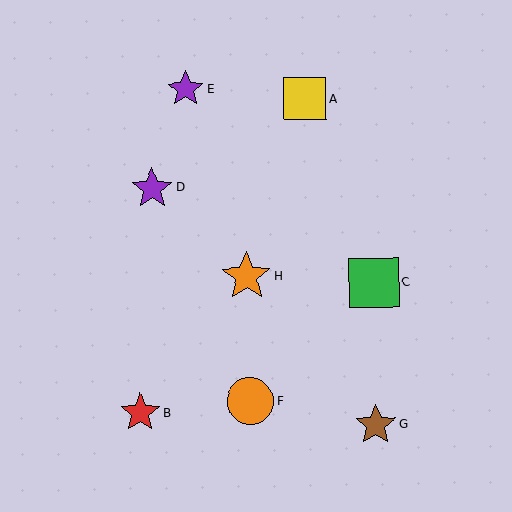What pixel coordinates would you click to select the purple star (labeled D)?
Click at (152, 188) to select the purple star D.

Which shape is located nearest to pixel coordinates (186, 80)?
The purple star (labeled E) at (185, 89) is nearest to that location.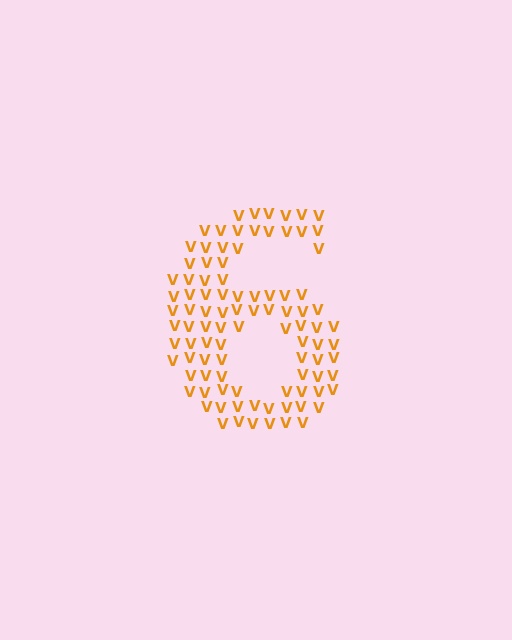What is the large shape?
The large shape is the digit 6.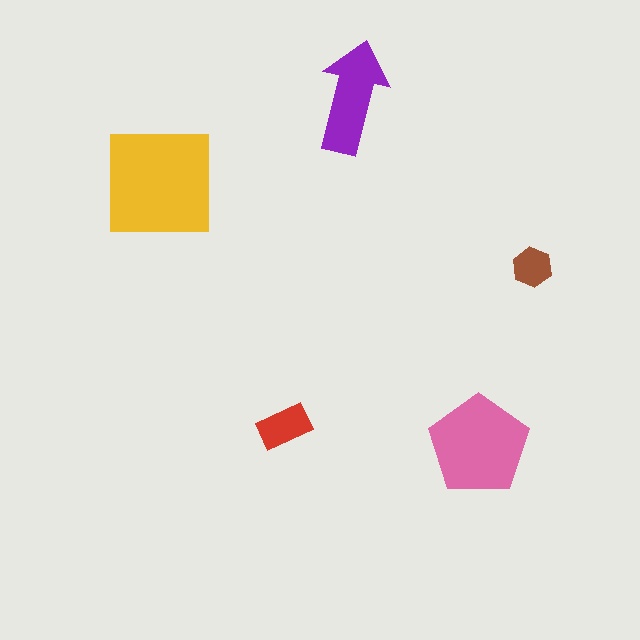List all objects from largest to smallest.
The yellow square, the pink pentagon, the purple arrow, the red rectangle, the brown hexagon.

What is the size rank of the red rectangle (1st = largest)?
4th.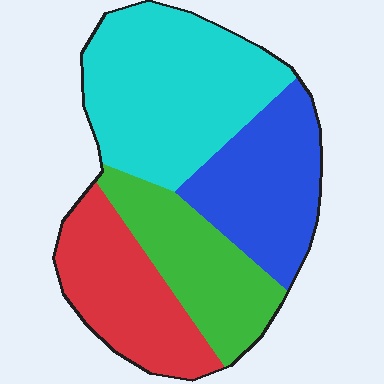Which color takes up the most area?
Cyan, at roughly 35%.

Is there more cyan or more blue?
Cyan.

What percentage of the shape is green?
Green covers 20% of the shape.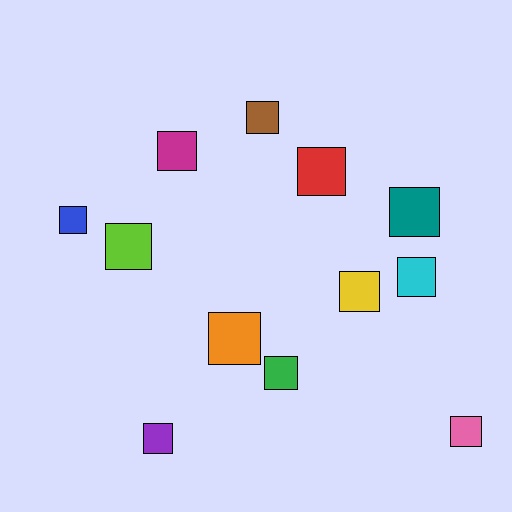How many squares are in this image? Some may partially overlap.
There are 12 squares.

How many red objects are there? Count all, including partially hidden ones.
There is 1 red object.